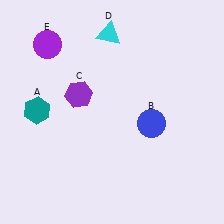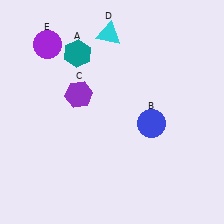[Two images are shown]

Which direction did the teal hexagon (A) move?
The teal hexagon (A) moved up.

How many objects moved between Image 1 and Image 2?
1 object moved between the two images.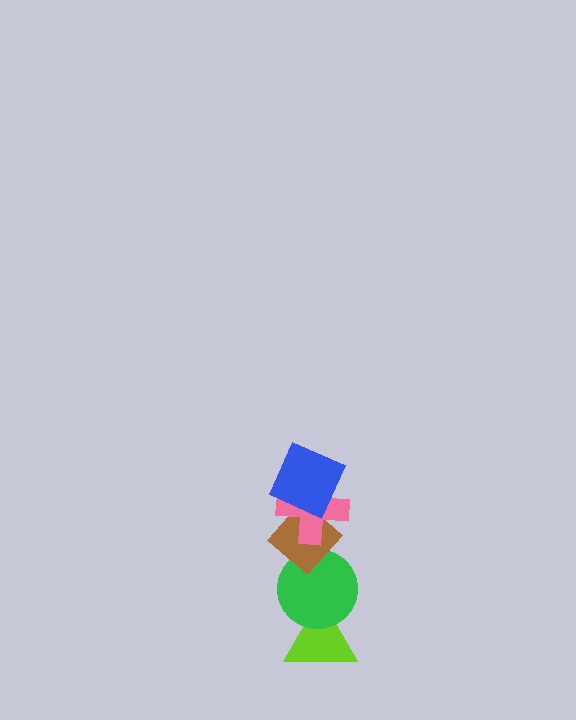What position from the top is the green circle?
The green circle is 4th from the top.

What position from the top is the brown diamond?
The brown diamond is 3rd from the top.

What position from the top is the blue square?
The blue square is 1st from the top.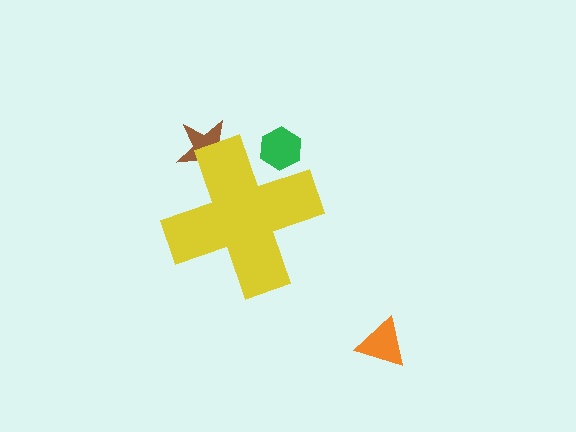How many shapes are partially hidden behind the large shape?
2 shapes are partially hidden.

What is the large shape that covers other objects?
A yellow cross.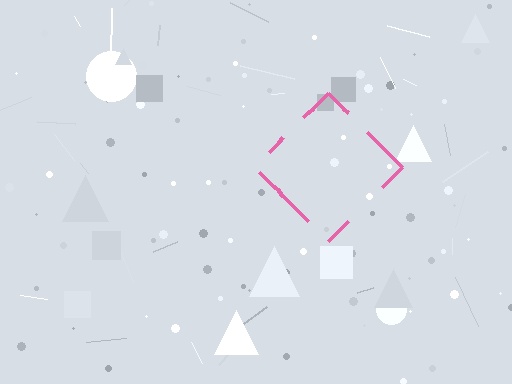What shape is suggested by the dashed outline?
The dashed outline suggests a diamond.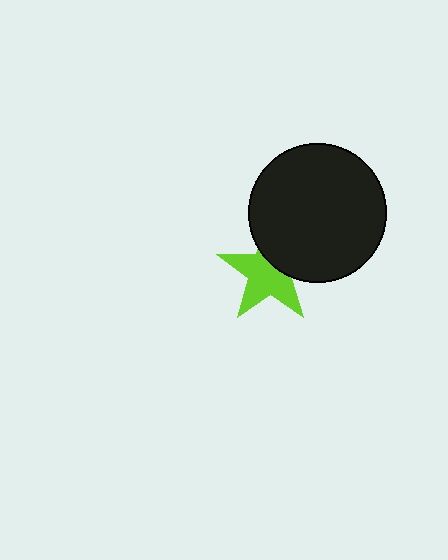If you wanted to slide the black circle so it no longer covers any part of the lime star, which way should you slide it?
Slide it toward the upper-right — that is the most direct way to separate the two shapes.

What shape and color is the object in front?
The object in front is a black circle.